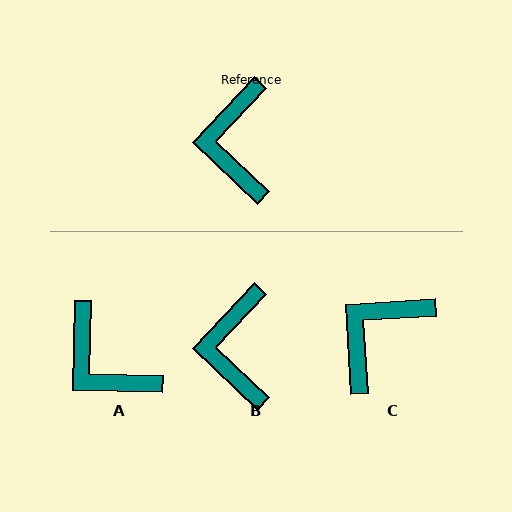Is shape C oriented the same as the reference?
No, it is off by about 43 degrees.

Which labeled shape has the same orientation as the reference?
B.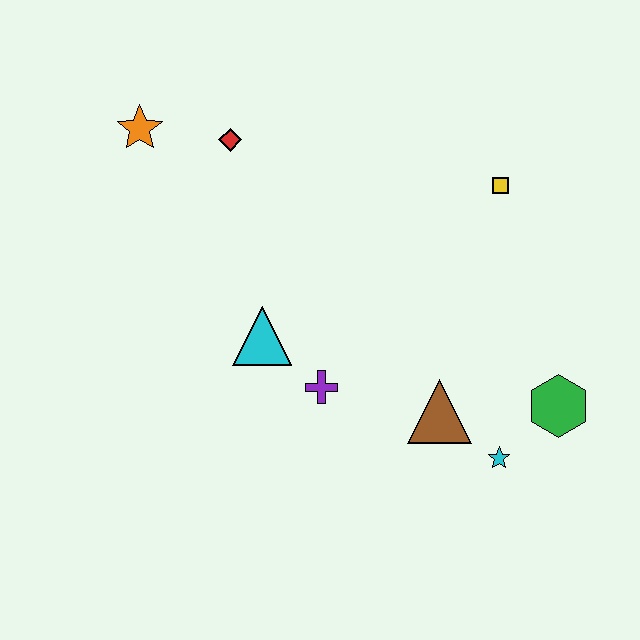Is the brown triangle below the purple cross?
Yes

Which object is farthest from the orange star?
The green hexagon is farthest from the orange star.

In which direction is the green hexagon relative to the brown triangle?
The green hexagon is to the right of the brown triangle.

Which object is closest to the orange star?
The red diamond is closest to the orange star.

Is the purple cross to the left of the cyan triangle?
No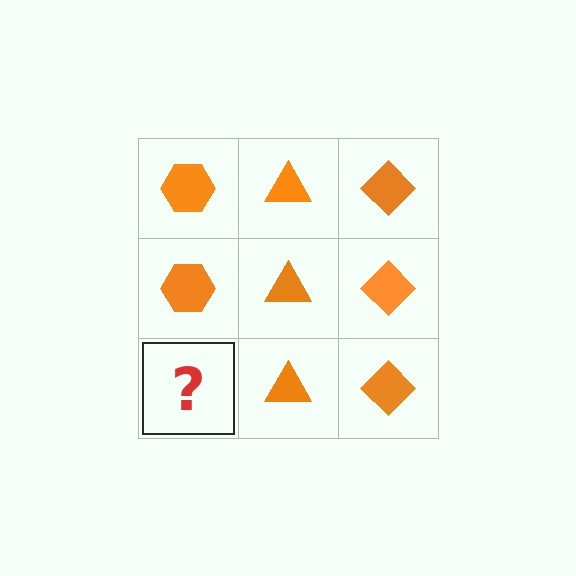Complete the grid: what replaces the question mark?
The question mark should be replaced with an orange hexagon.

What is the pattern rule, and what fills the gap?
The rule is that each column has a consistent shape. The gap should be filled with an orange hexagon.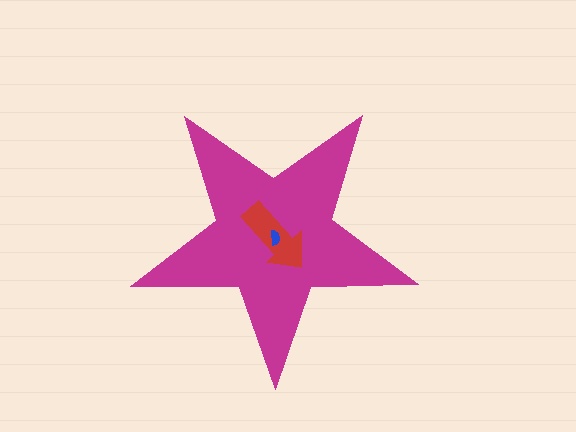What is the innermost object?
The blue semicircle.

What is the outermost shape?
The magenta star.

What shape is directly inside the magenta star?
The red arrow.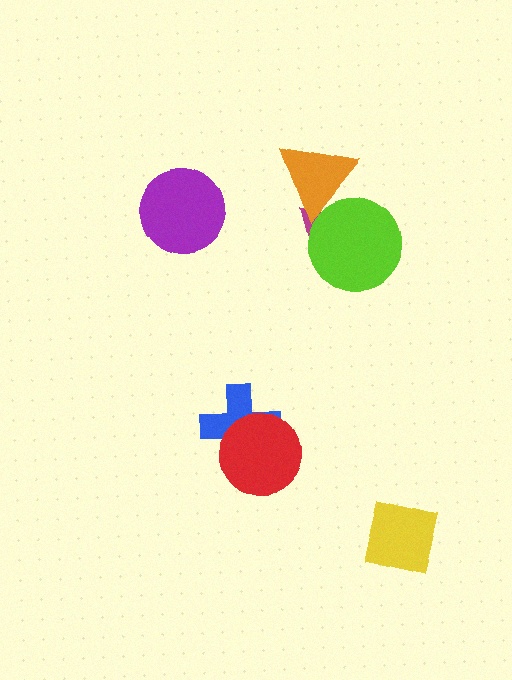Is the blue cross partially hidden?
Yes, it is partially covered by another shape.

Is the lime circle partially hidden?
No, no other shape covers it.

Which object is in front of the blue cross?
The red circle is in front of the blue cross.